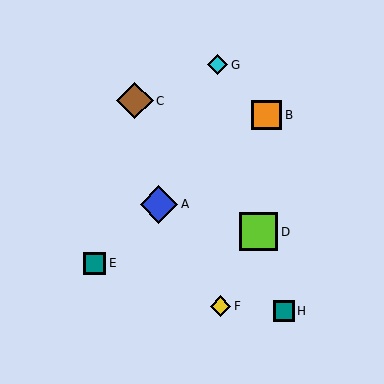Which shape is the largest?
The lime square (labeled D) is the largest.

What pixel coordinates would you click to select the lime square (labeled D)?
Click at (259, 232) to select the lime square D.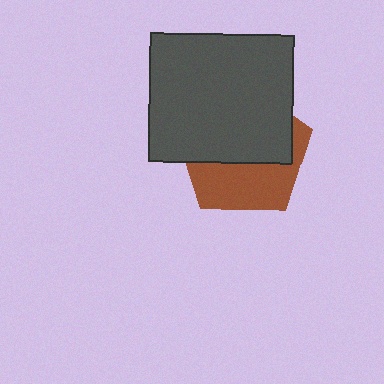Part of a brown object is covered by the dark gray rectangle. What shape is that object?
It is a pentagon.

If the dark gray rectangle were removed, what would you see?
You would see the complete brown pentagon.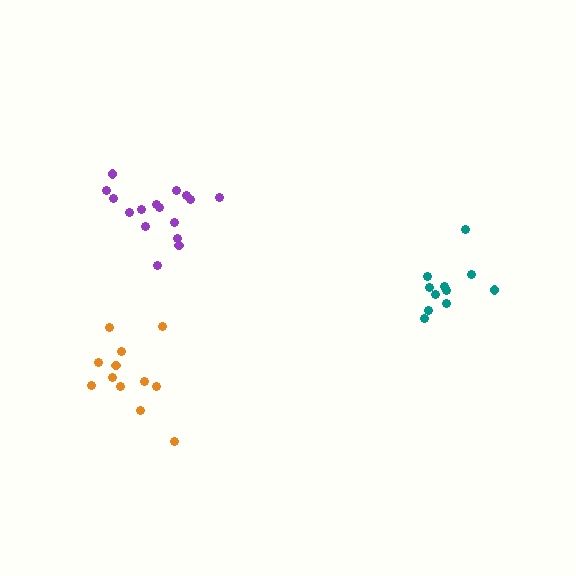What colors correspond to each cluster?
The clusters are colored: orange, teal, purple.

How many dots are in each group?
Group 1: 12 dots, Group 2: 11 dots, Group 3: 16 dots (39 total).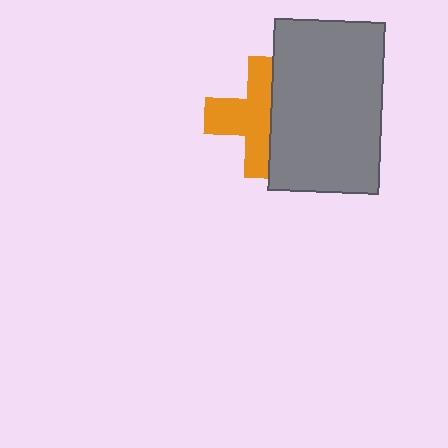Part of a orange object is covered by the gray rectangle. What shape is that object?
It is a cross.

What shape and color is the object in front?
The object in front is a gray rectangle.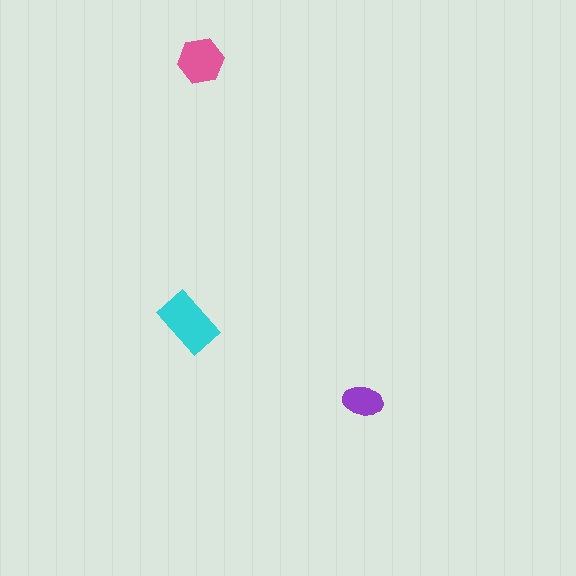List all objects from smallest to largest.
The purple ellipse, the pink hexagon, the cyan rectangle.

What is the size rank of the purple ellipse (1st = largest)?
3rd.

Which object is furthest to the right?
The purple ellipse is rightmost.